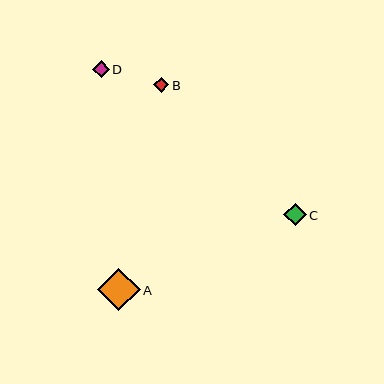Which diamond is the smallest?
Diamond B is the smallest with a size of approximately 16 pixels.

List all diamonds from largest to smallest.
From largest to smallest: A, C, D, B.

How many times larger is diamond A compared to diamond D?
Diamond A is approximately 2.6 times the size of diamond D.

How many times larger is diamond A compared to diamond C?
Diamond A is approximately 1.9 times the size of diamond C.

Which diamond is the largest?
Diamond A is the largest with a size of approximately 42 pixels.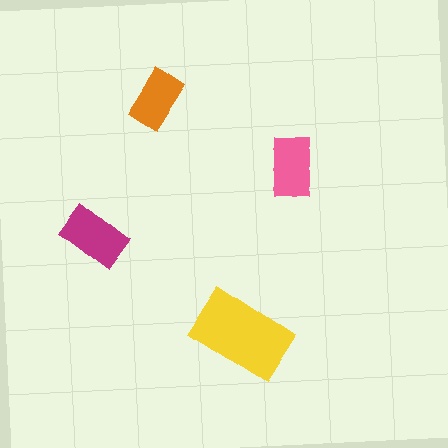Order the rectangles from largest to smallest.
the yellow one, the magenta one, the pink one, the orange one.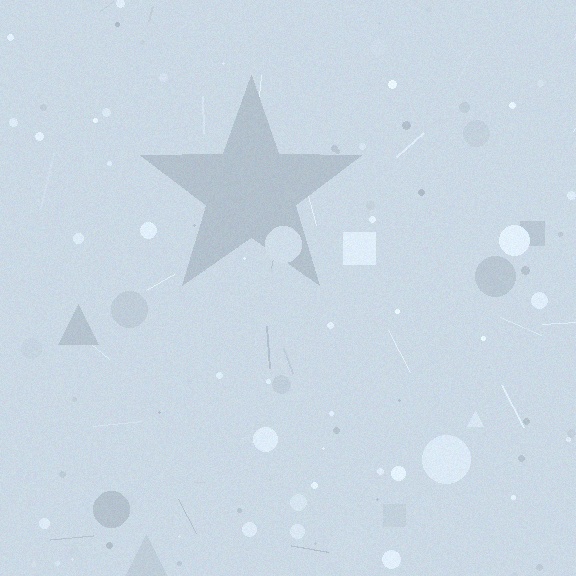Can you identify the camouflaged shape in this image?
The camouflaged shape is a star.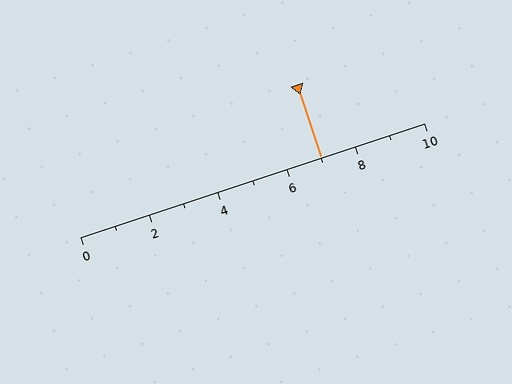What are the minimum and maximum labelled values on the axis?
The axis runs from 0 to 10.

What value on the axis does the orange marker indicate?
The marker indicates approximately 7.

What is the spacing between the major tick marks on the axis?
The major ticks are spaced 2 apart.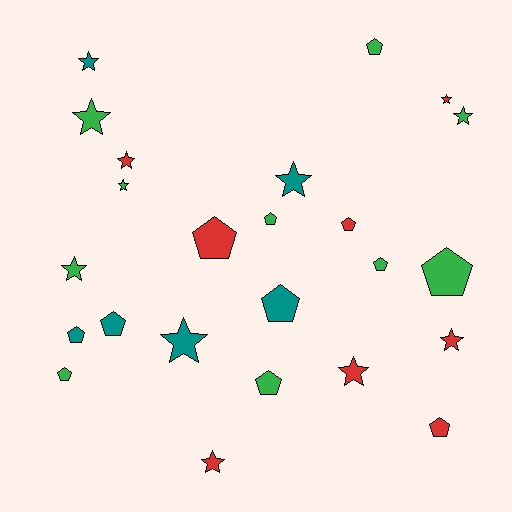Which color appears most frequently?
Green, with 10 objects.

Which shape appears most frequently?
Pentagon, with 12 objects.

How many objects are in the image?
There are 24 objects.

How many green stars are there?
There are 4 green stars.